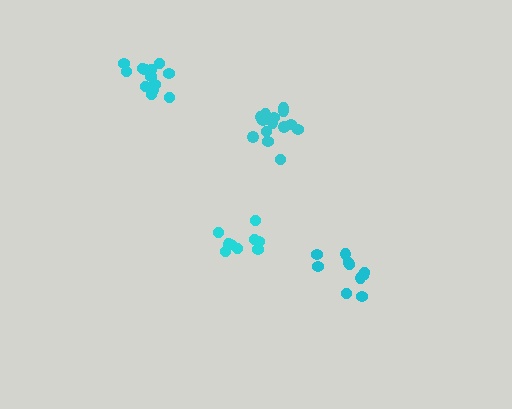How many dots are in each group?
Group 1: 10 dots, Group 2: 9 dots, Group 3: 14 dots, Group 4: 14 dots (47 total).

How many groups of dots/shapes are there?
There are 4 groups.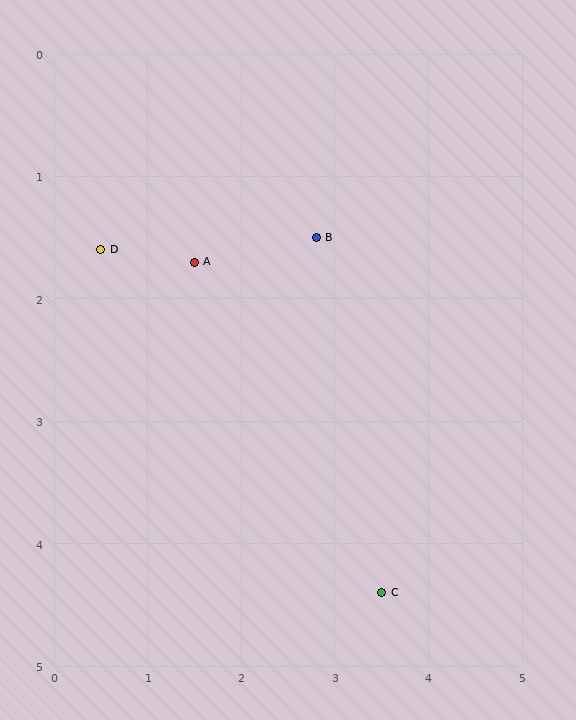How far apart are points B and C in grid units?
Points B and C are about 3.0 grid units apart.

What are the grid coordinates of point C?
Point C is at approximately (3.5, 4.4).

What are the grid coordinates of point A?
Point A is at approximately (1.5, 1.7).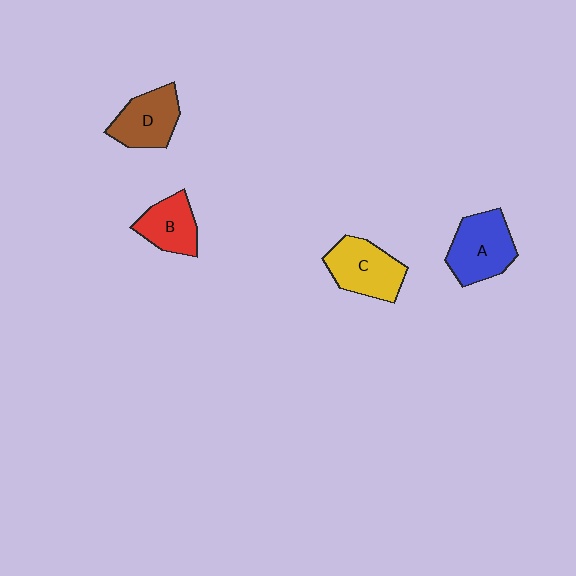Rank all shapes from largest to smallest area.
From largest to smallest: A (blue), C (yellow), D (brown), B (red).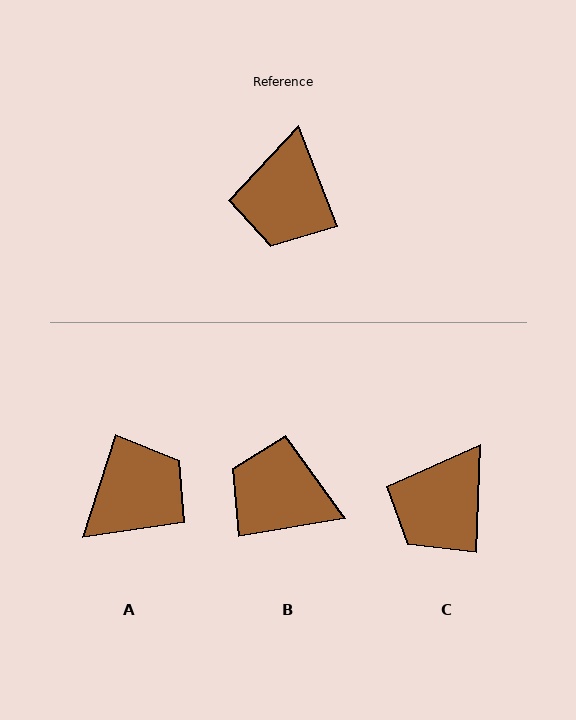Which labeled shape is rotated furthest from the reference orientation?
A, about 141 degrees away.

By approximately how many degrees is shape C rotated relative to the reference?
Approximately 23 degrees clockwise.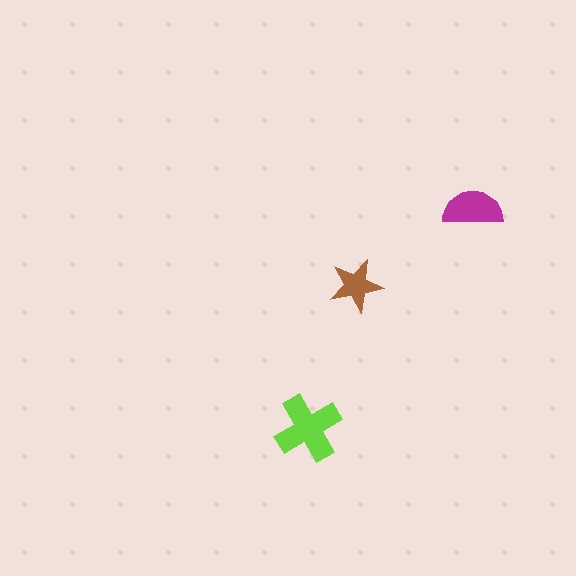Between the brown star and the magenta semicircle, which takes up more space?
The magenta semicircle.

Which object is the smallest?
The brown star.